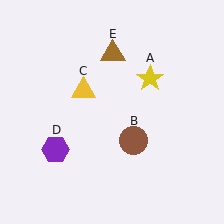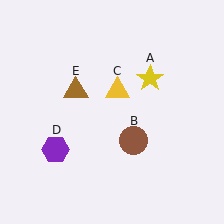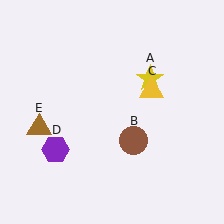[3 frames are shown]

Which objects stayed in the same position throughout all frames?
Yellow star (object A) and brown circle (object B) and purple hexagon (object D) remained stationary.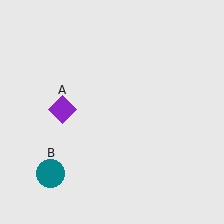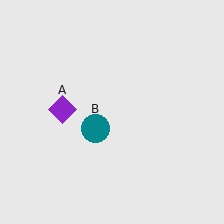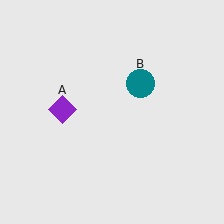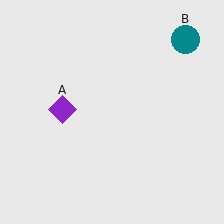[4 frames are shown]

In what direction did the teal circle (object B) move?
The teal circle (object B) moved up and to the right.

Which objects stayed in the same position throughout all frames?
Purple diamond (object A) remained stationary.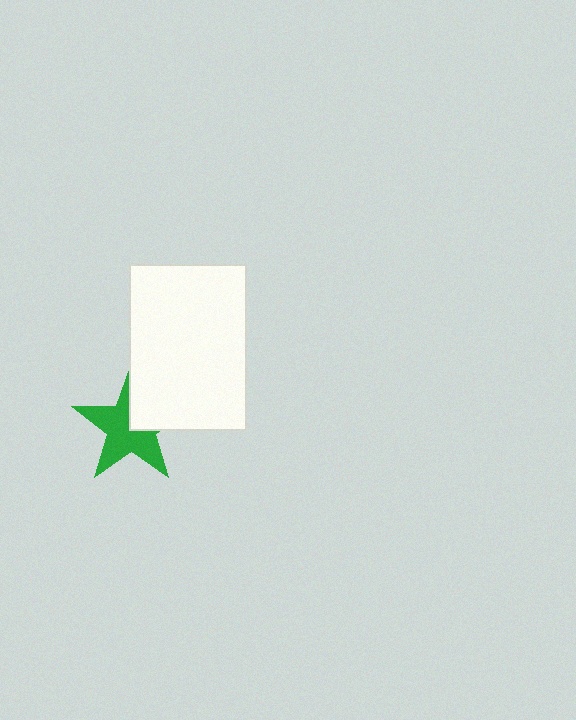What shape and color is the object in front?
The object in front is a white rectangle.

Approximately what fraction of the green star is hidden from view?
Roughly 33% of the green star is hidden behind the white rectangle.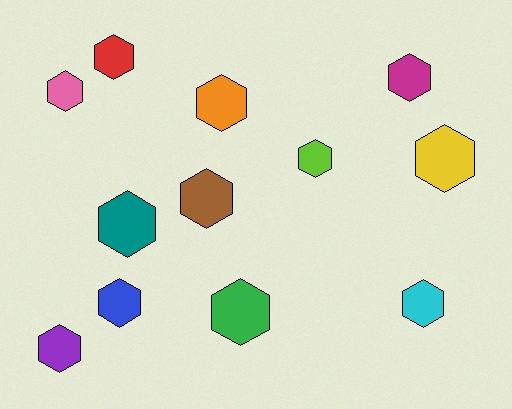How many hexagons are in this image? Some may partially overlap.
There are 12 hexagons.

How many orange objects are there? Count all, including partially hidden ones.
There is 1 orange object.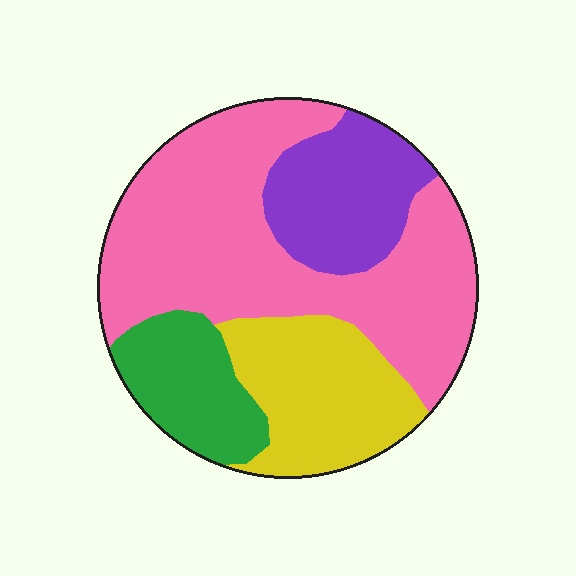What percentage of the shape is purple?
Purple takes up about one sixth (1/6) of the shape.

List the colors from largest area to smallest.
From largest to smallest: pink, yellow, purple, green.